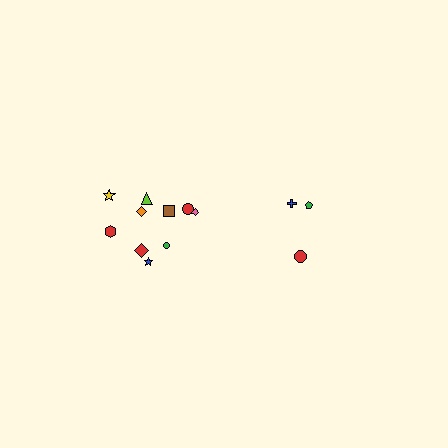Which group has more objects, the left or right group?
The left group.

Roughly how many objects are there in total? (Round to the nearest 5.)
Roughly 15 objects in total.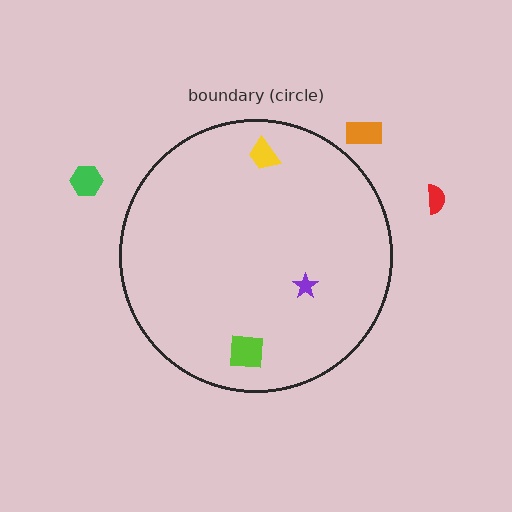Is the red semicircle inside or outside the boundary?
Outside.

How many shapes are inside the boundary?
3 inside, 3 outside.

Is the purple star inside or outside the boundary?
Inside.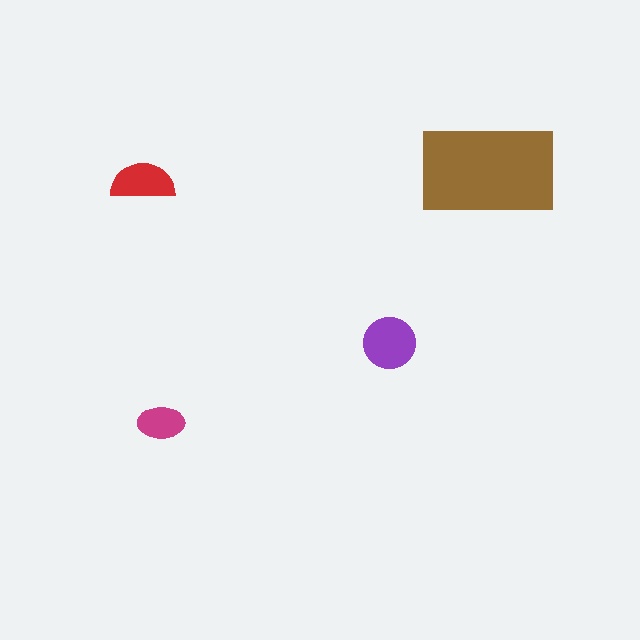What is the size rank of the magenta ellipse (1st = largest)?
4th.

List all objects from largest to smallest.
The brown rectangle, the purple circle, the red semicircle, the magenta ellipse.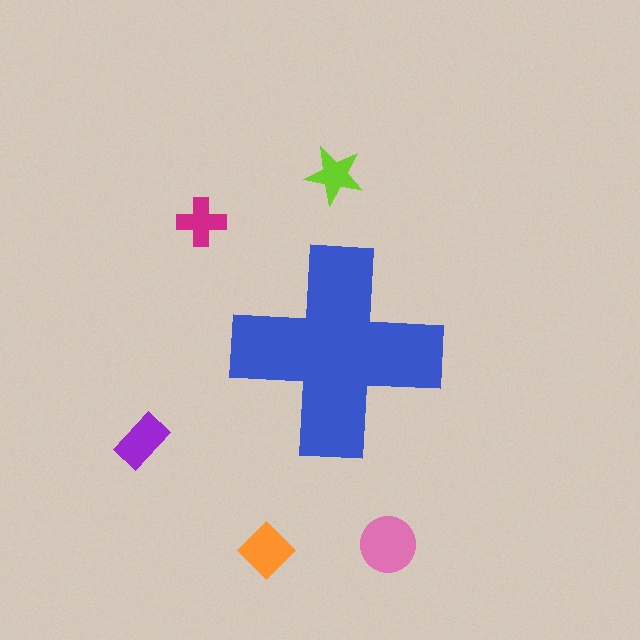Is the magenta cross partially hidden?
No, the magenta cross is fully visible.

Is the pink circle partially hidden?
No, the pink circle is fully visible.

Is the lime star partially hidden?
No, the lime star is fully visible.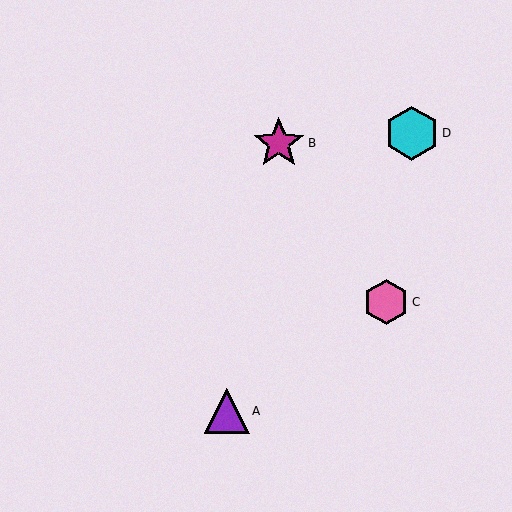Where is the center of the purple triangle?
The center of the purple triangle is at (227, 411).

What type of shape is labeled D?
Shape D is a cyan hexagon.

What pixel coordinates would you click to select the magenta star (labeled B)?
Click at (279, 143) to select the magenta star B.